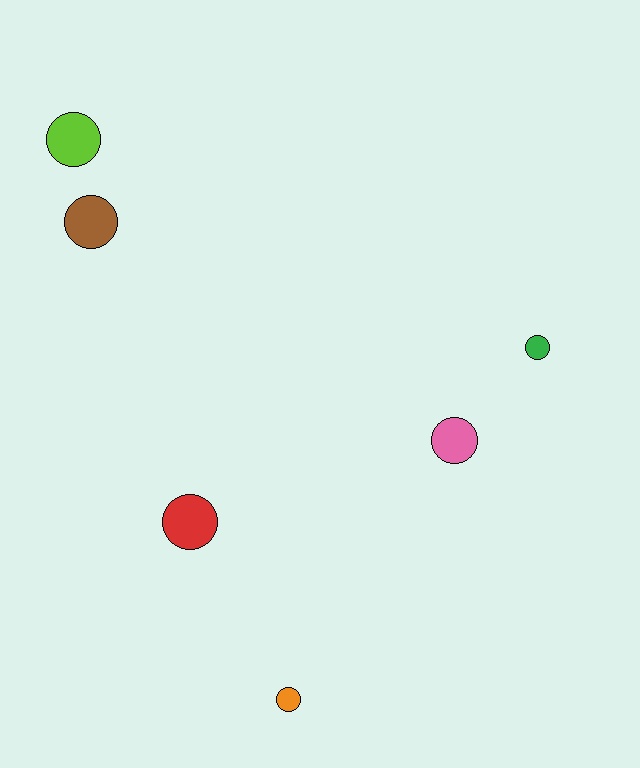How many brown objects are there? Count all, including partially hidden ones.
There is 1 brown object.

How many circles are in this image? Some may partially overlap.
There are 6 circles.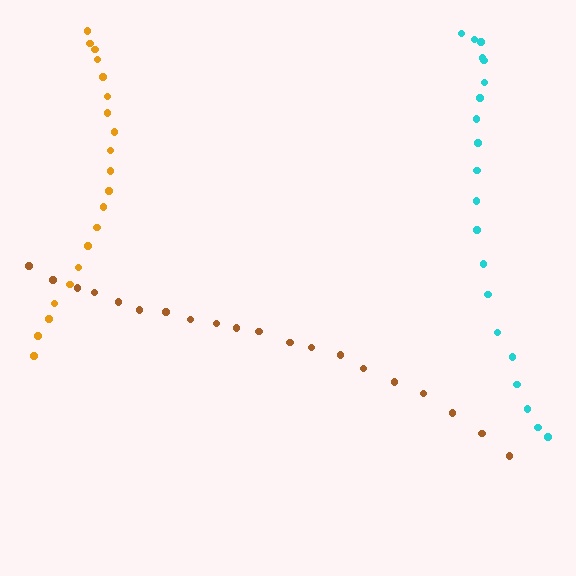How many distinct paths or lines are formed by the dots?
There are 3 distinct paths.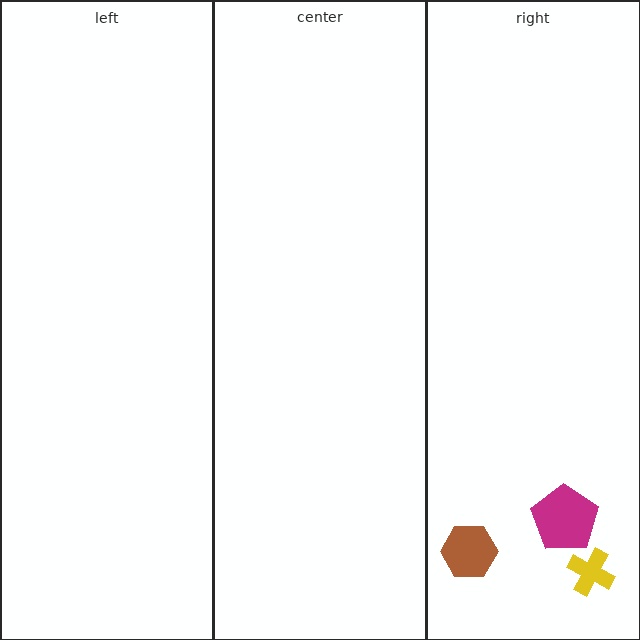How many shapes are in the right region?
3.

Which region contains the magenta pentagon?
The right region.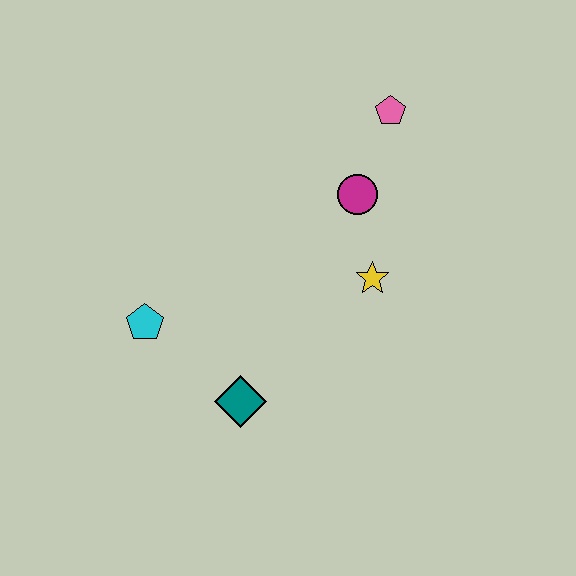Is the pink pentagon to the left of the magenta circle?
No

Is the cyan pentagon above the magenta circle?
No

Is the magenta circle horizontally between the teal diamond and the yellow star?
Yes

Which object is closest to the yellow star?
The magenta circle is closest to the yellow star.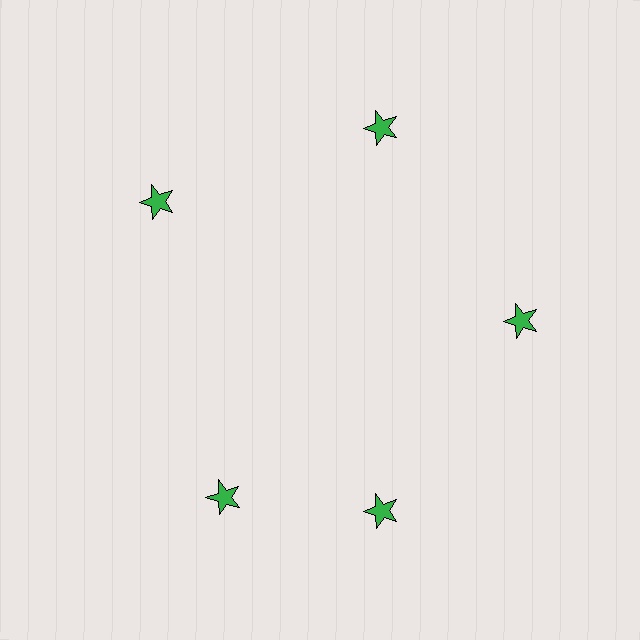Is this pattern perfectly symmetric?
No. The 5 green stars are arranged in a ring, but one element near the 8 o'clock position is rotated out of alignment along the ring, breaking the 5-fold rotational symmetry.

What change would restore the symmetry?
The symmetry would be restored by rotating it back into even spacing with its neighbors so that all 5 stars sit at equal angles and equal distance from the center.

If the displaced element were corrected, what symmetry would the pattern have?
It would have 5-fold rotational symmetry — the pattern would map onto itself every 72 degrees.